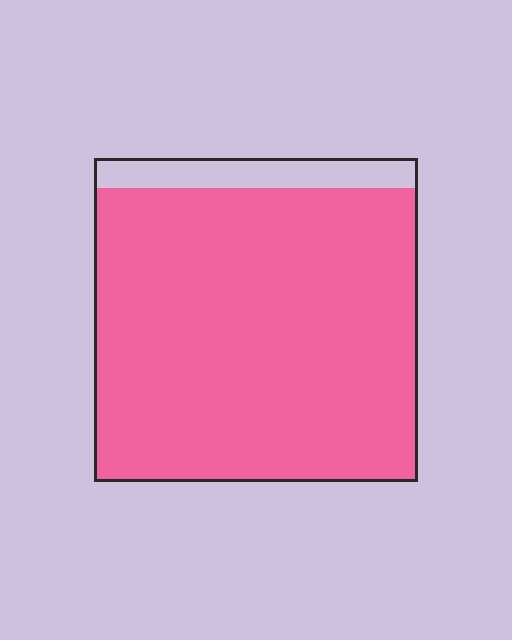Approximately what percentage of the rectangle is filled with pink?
Approximately 90%.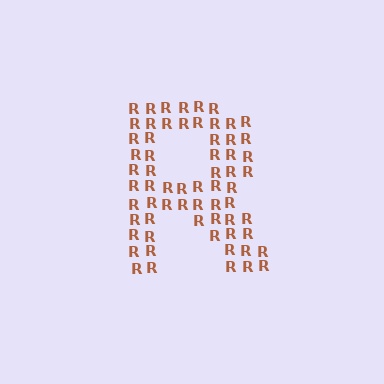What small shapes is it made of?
It is made of small letter R's.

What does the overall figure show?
The overall figure shows the letter R.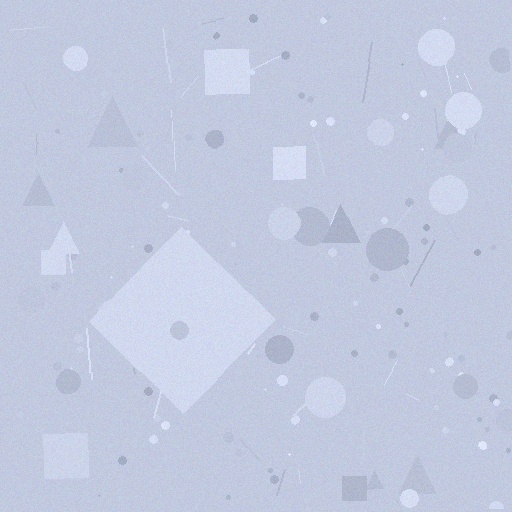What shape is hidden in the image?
A diamond is hidden in the image.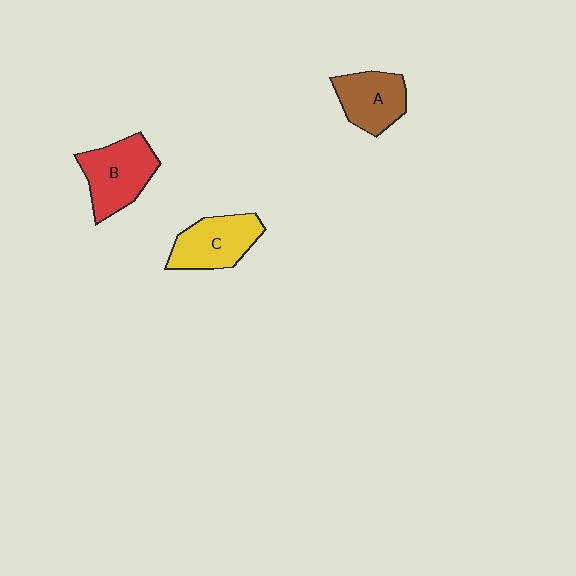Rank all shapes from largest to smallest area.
From largest to smallest: B (red), C (yellow), A (brown).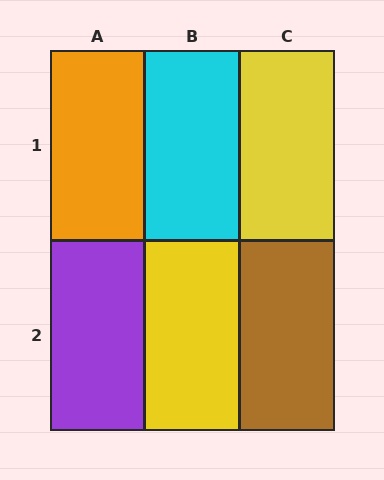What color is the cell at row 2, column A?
Purple.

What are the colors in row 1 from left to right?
Orange, cyan, yellow.